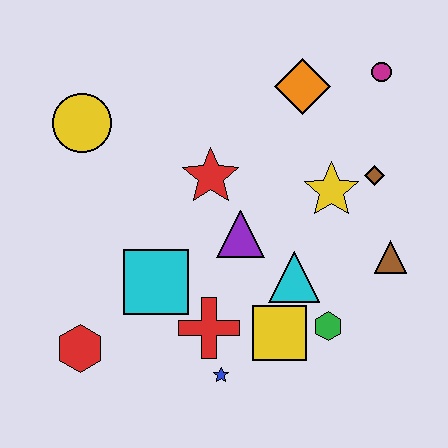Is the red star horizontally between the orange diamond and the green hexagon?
No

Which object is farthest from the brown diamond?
The red hexagon is farthest from the brown diamond.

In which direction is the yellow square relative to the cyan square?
The yellow square is to the right of the cyan square.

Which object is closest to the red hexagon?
The cyan square is closest to the red hexagon.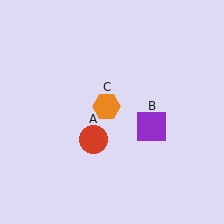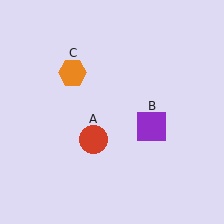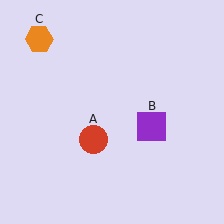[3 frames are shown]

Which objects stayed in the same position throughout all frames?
Red circle (object A) and purple square (object B) remained stationary.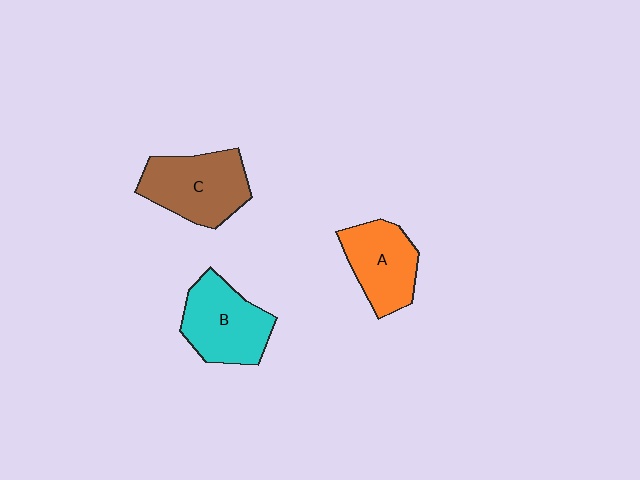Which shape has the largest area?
Shape C (brown).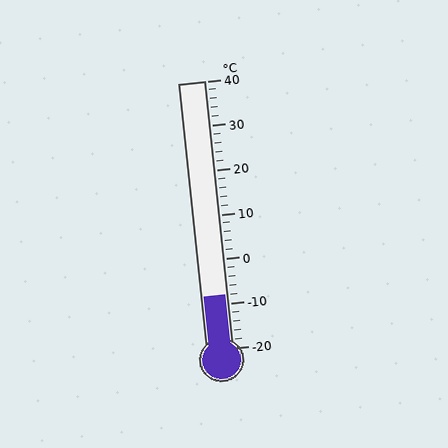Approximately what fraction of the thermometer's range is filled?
The thermometer is filled to approximately 20% of its range.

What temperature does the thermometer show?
The thermometer shows approximately -8°C.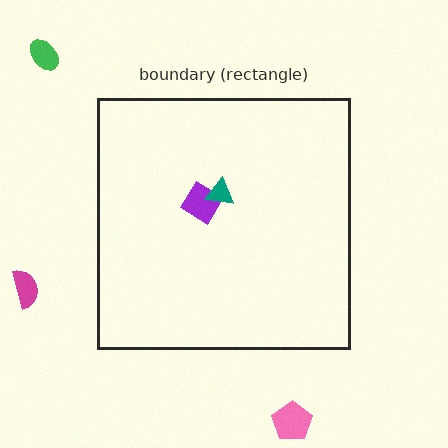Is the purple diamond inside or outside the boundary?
Inside.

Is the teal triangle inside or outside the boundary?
Inside.